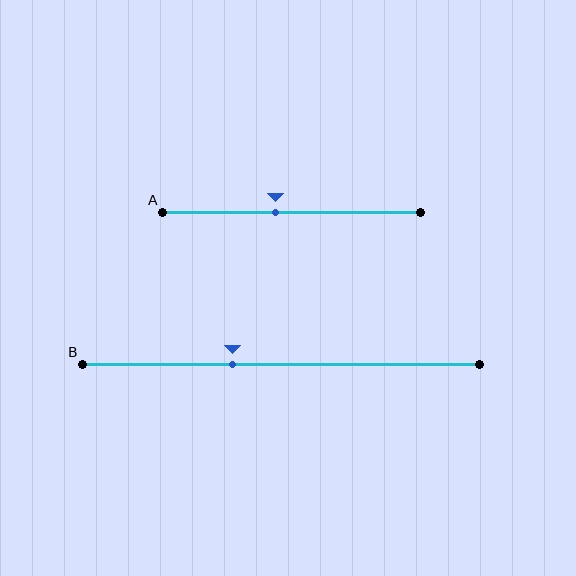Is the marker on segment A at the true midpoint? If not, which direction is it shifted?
No, the marker on segment A is shifted to the left by about 6% of the segment length.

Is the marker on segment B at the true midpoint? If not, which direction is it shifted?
No, the marker on segment B is shifted to the left by about 12% of the segment length.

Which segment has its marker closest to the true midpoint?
Segment A has its marker closest to the true midpoint.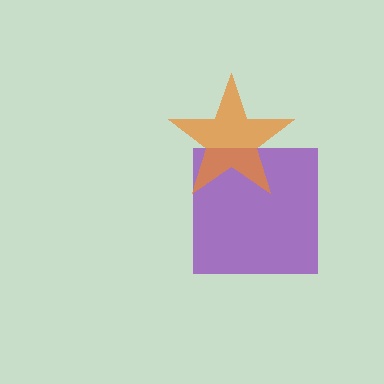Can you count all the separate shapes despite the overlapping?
Yes, there are 2 separate shapes.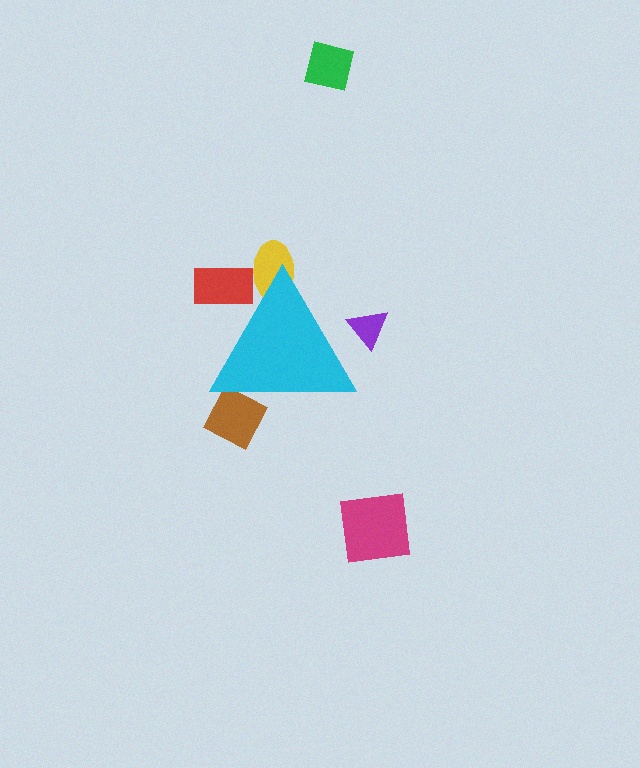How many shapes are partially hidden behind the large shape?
4 shapes are partially hidden.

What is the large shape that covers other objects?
A cyan triangle.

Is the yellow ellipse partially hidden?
Yes, the yellow ellipse is partially hidden behind the cyan triangle.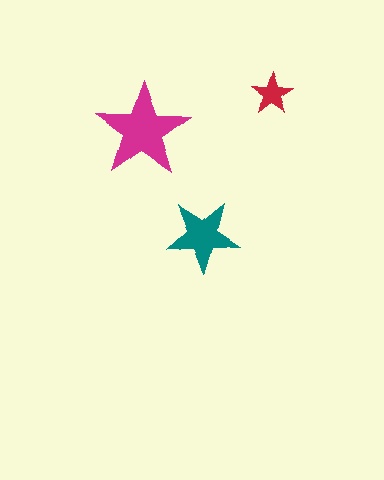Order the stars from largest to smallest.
the magenta one, the teal one, the red one.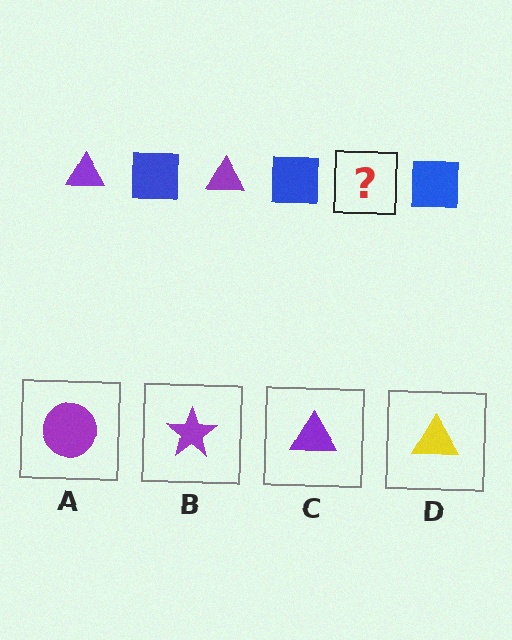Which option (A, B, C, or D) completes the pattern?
C.